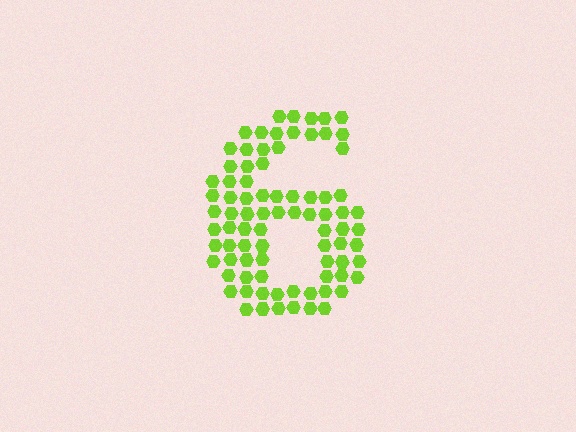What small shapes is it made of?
It is made of small hexagons.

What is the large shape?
The large shape is the digit 6.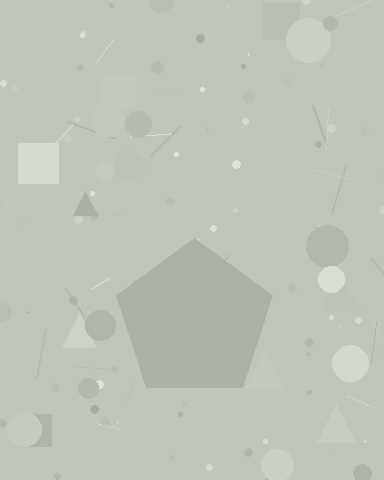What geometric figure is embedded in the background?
A pentagon is embedded in the background.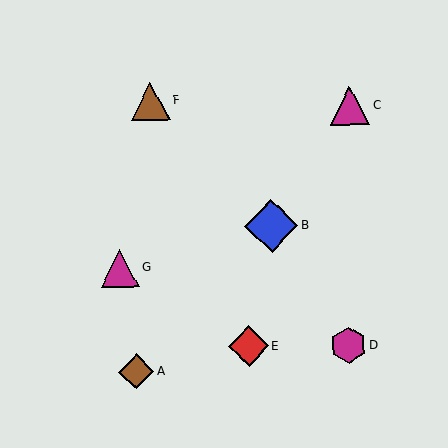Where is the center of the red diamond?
The center of the red diamond is at (249, 346).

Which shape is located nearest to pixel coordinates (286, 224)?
The blue diamond (labeled B) at (271, 226) is nearest to that location.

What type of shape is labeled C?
Shape C is a magenta triangle.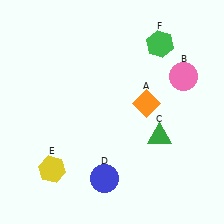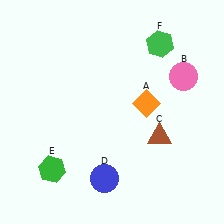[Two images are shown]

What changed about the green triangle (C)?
In Image 1, C is green. In Image 2, it changed to brown.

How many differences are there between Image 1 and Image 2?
There are 2 differences between the two images.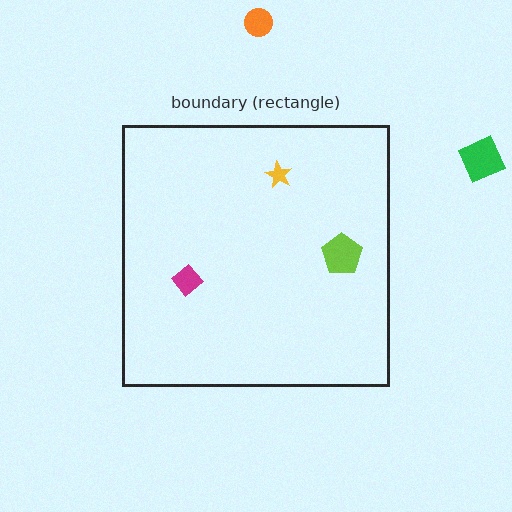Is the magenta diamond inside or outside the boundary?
Inside.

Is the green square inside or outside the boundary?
Outside.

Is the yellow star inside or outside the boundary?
Inside.